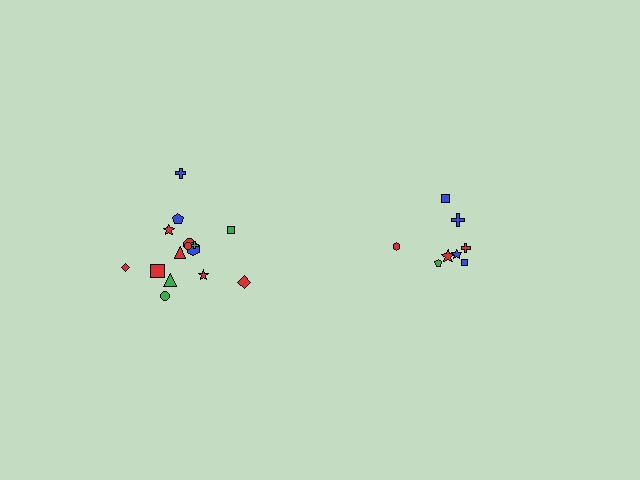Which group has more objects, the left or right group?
The left group.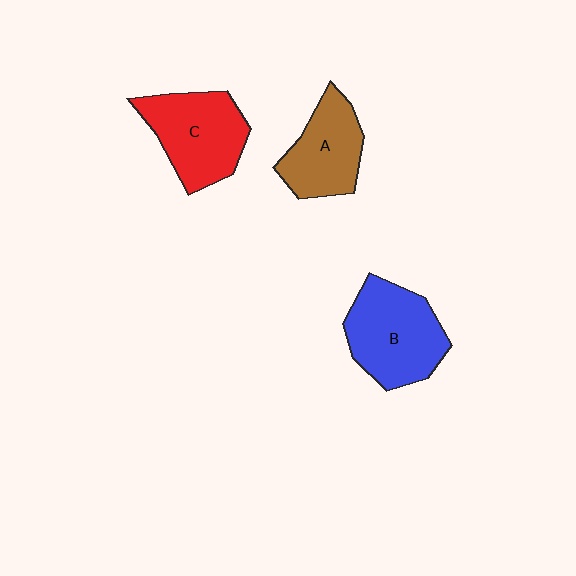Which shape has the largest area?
Shape B (blue).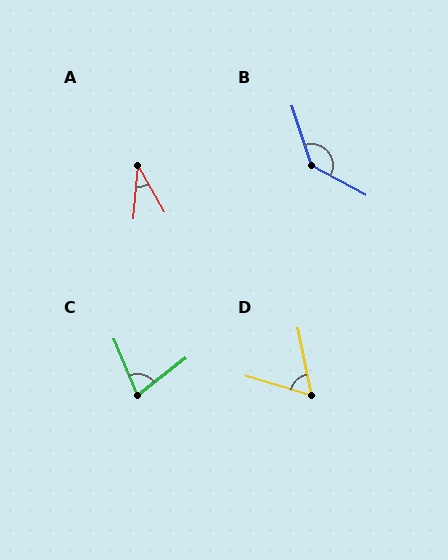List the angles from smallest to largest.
A (35°), D (62°), C (75°), B (136°).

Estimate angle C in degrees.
Approximately 75 degrees.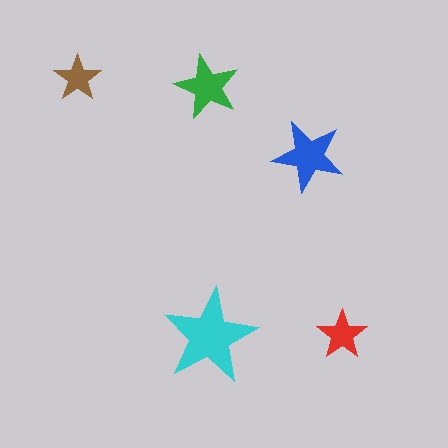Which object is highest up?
The brown star is topmost.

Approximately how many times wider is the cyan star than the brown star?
About 2 times wider.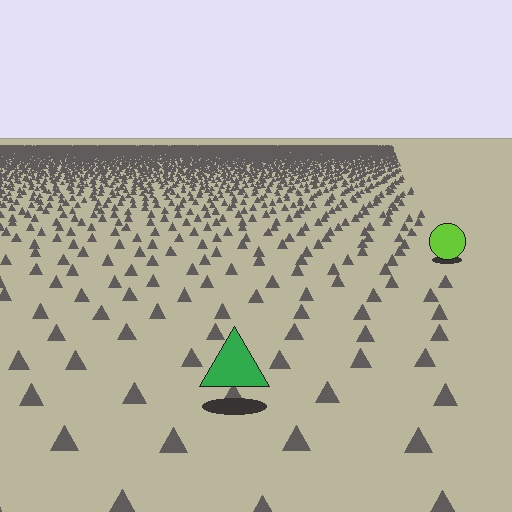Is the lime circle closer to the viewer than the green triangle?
No. The green triangle is closer — you can tell from the texture gradient: the ground texture is coarser near it.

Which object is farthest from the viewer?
The lime circle is farthest from the viewer. It appears smaller and the ground texture around it is denser.